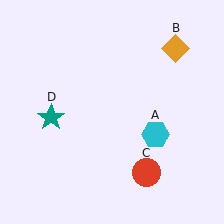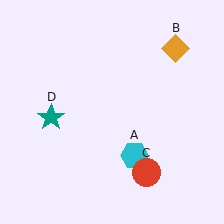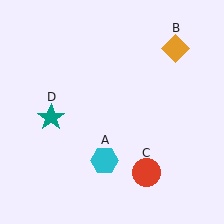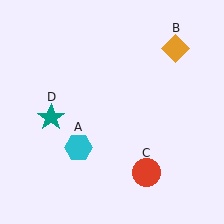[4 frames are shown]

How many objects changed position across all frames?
1 object changed position: cyan hexagon (object A).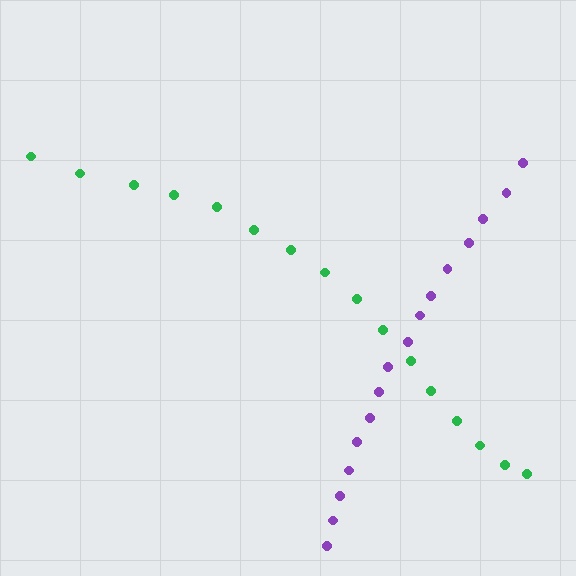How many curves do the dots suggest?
There are 2 distinct paths.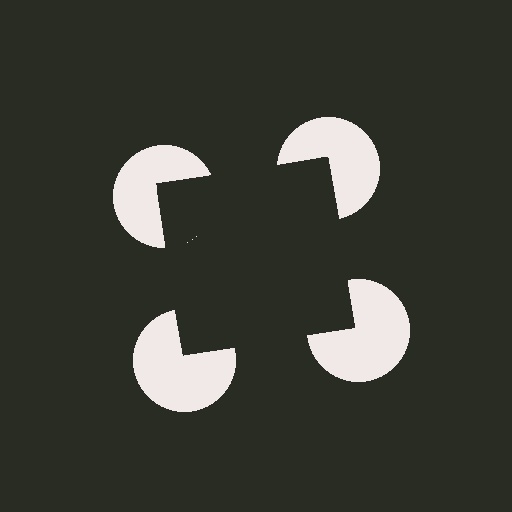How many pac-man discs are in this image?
There are 4 — one at each vertex of the illusory square.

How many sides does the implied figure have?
4 sides.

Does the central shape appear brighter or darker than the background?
It typically appears slightly darker than the background, even though no actual brightness change is drawn.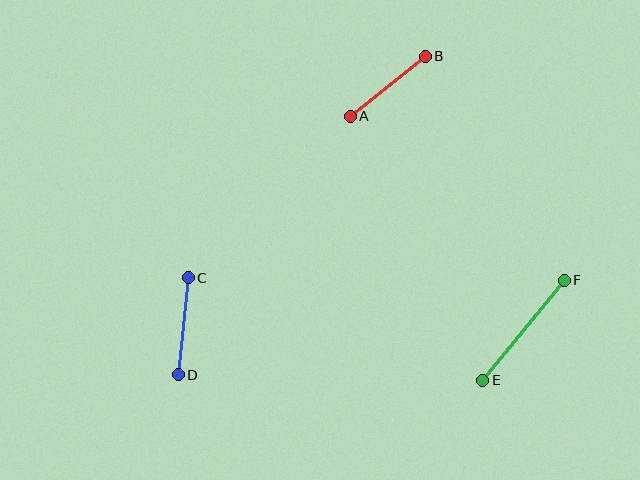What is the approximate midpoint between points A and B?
The midpoint is at approximately (388, 86) pixels.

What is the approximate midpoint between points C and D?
The midpoint is at approximately (183, 326) pixels.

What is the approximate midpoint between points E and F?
The midpoint is at approximately (523, 330) pixels.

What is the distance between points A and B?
The distance is approximately 96 pixels.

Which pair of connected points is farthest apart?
Points E and F are farthest apart.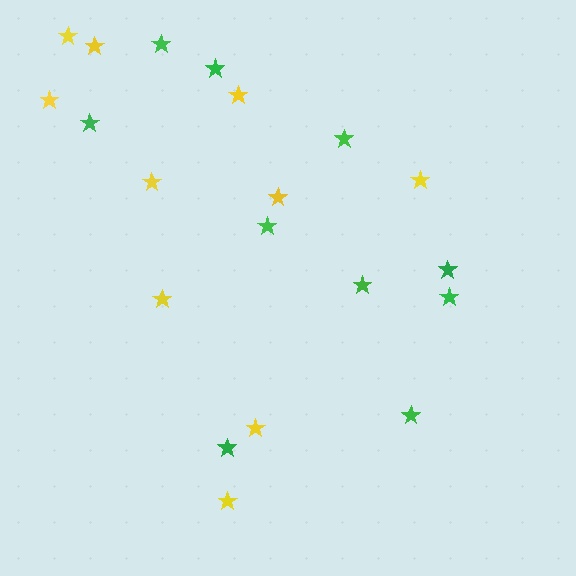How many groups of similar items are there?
There are 2 groups: one group of green stars (10) and one group of yellow stars (10).